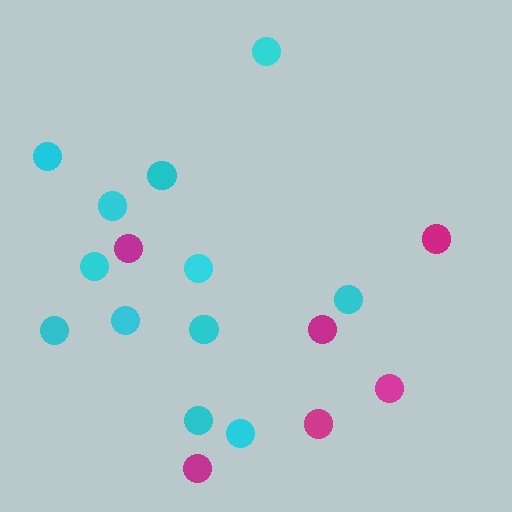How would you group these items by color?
There are 2 groups: one group of cyan circles (12) and one group of magenta circles (6).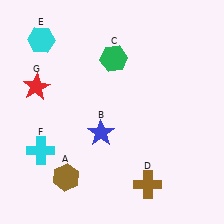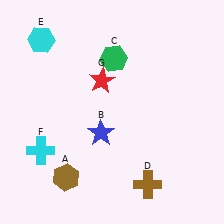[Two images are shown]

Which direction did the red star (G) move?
The red star (G) moved right.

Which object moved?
The red star (G) moved right.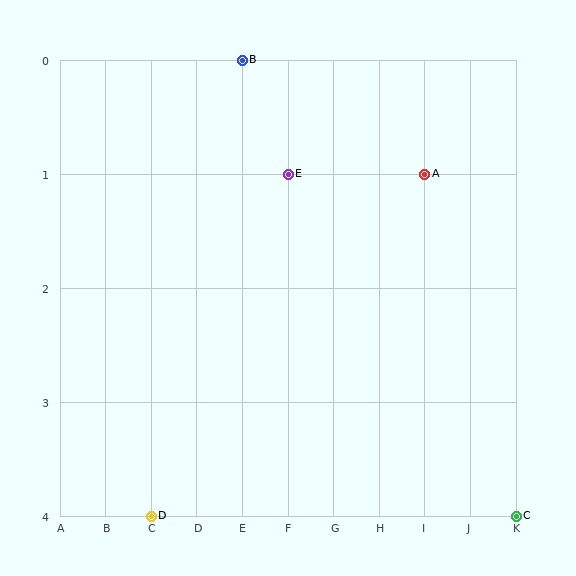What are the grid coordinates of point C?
Point C is at grid coordinates (K, 4).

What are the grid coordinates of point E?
Point E is at grid coordinates (F, 1).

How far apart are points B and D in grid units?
Points B and D are 2 columns and 4 rows apart (about 4.5 grid units diagonally).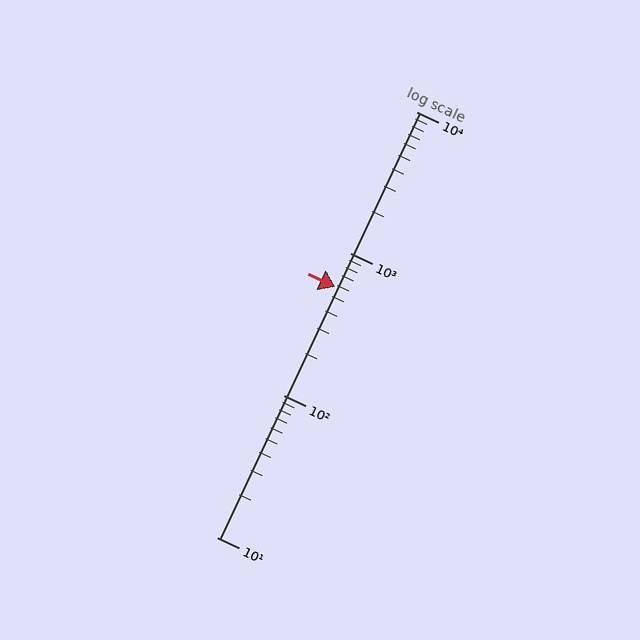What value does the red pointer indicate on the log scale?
The pointer indicates approximately 580.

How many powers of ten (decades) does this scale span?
The scale spans 3 decades, from 10 to 10000.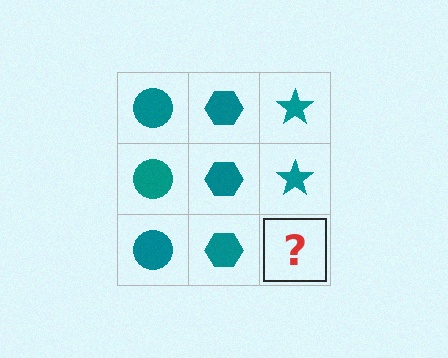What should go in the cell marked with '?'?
The missing cell should contain a teal star.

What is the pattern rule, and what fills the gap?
The rule is that each column has a consistent shape. The gap should be filled with a teal star.